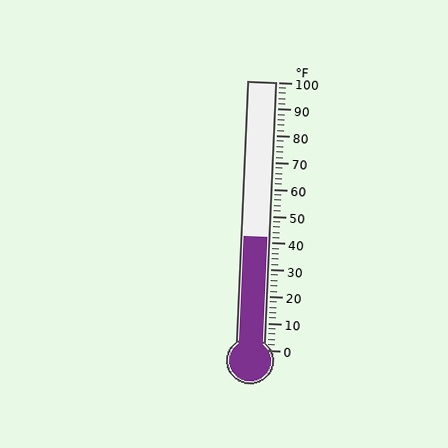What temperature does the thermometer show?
The thermometer shows approximately 42°F.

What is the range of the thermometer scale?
The thermometer scale ranges from 0°F to 100°F.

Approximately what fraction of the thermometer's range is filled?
The thermometer is filled to approximately 40% of its range.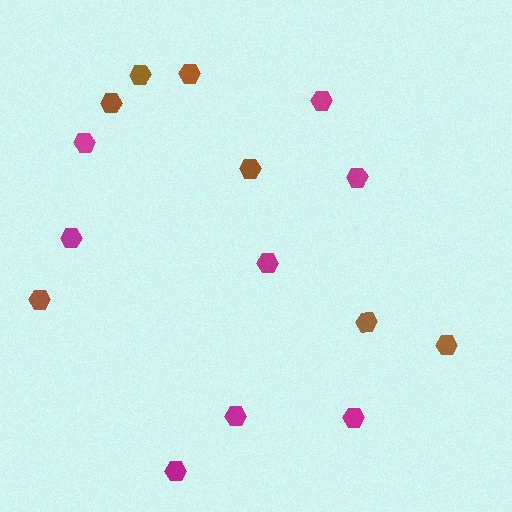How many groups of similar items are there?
There are 2 groups: one group of magenta hexagons (8) and one group of brown hexagons (7).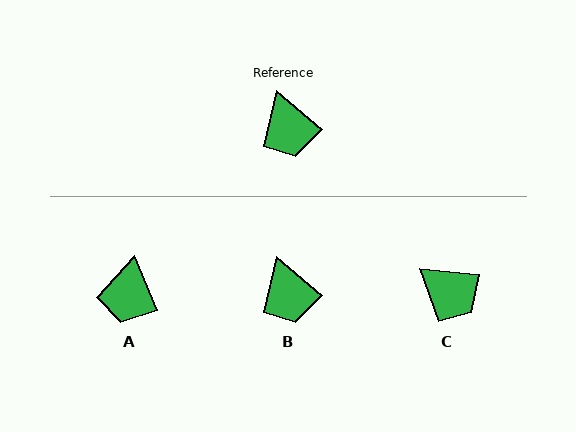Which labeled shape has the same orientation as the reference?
B.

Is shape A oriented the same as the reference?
No, it is off by about 28 degrees.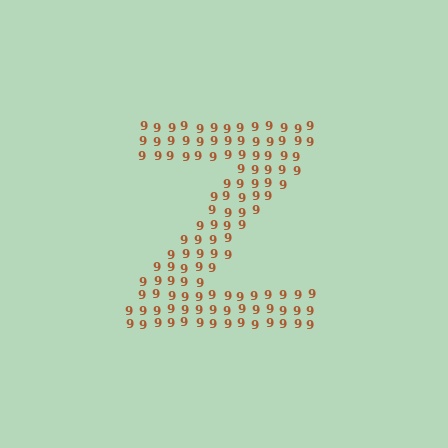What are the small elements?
The small elements are digit 9's.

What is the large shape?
The large shape is the letter Z.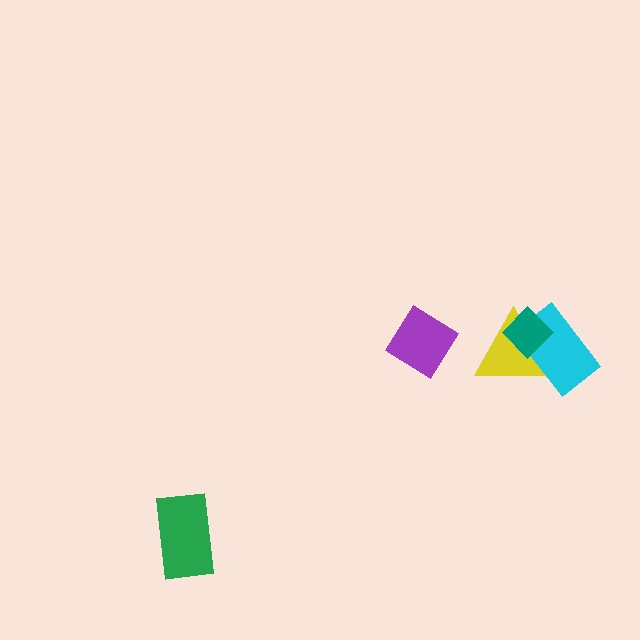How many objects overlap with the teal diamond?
2 objects overlap with the teal diamond.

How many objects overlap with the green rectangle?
0 objects overlap with the green rectangle.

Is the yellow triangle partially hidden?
Yes, it is partially covered by another shape.